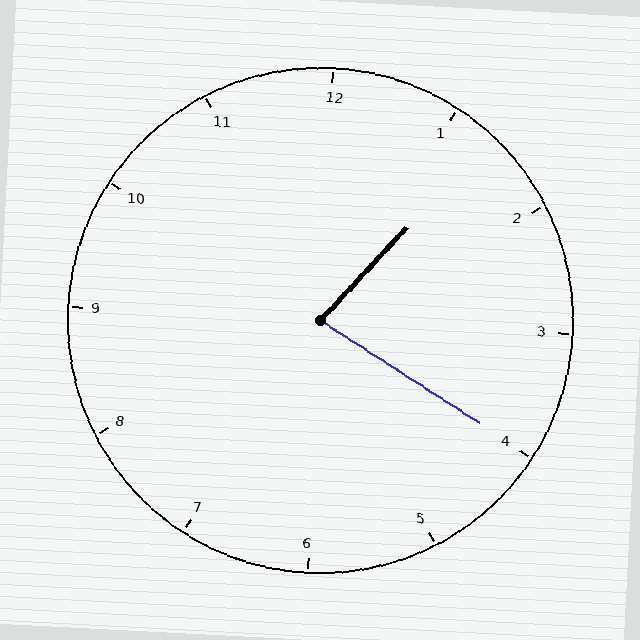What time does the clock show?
1:20.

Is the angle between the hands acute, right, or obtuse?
It is acute.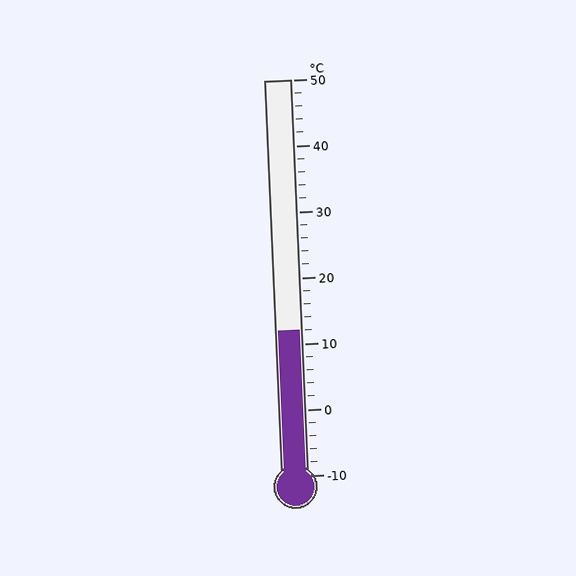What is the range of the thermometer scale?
The thermometer scale ranges from -10°C to 50°C.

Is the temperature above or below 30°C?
The temperature is below 30°C.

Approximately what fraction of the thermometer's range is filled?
The thermometer is filled to approximately 35% of its range.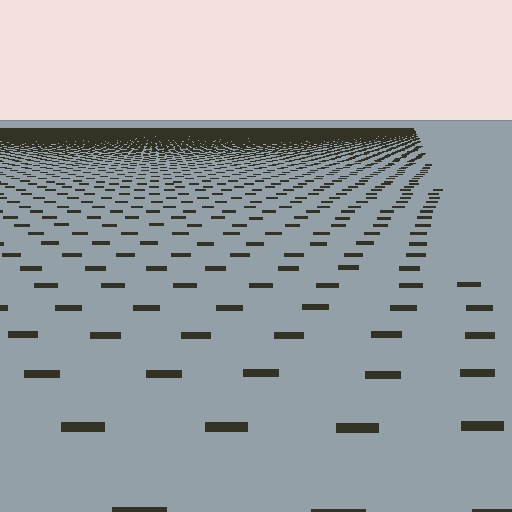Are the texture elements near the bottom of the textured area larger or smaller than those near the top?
Larger. Near the bottom, elements are closer to the viewer and appear at a bigger on-screen size.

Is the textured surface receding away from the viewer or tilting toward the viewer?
The surface is receding away from the viewer. Texture elements get smaller and denser toward the top.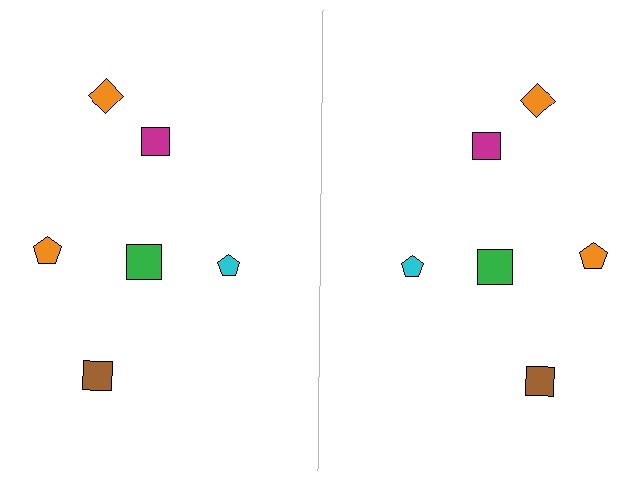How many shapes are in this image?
There are 12 shapes in this image.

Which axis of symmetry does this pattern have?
The pattern has a vertical axis of symmetry running through the center of the image.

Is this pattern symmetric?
Yes, this pattern has bilateral (reflection) symmetry.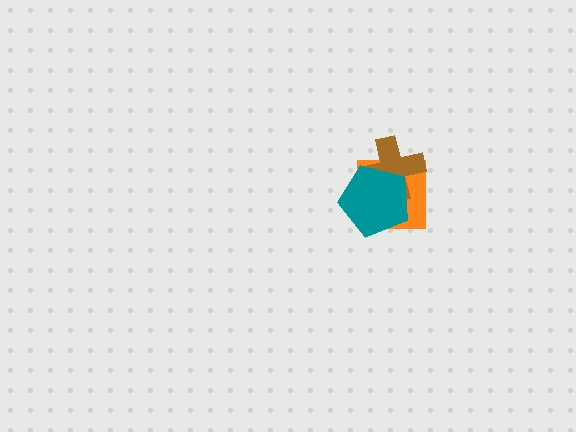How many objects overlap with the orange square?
2 objects overlap with the orange square.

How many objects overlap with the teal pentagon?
2 objects overlap with the teal pentagon.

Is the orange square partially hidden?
Yes, it is partially covered by another shape.